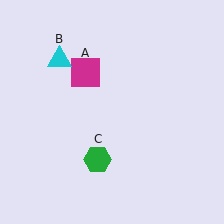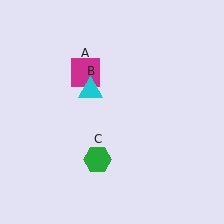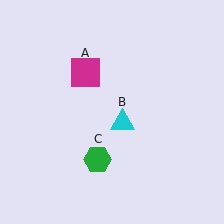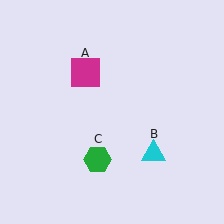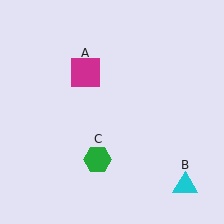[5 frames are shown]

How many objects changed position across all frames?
1 object changed position: cyan triangle (object B).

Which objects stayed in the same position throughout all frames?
Magenta square (object A) and green hexagon (object C) remained stationary.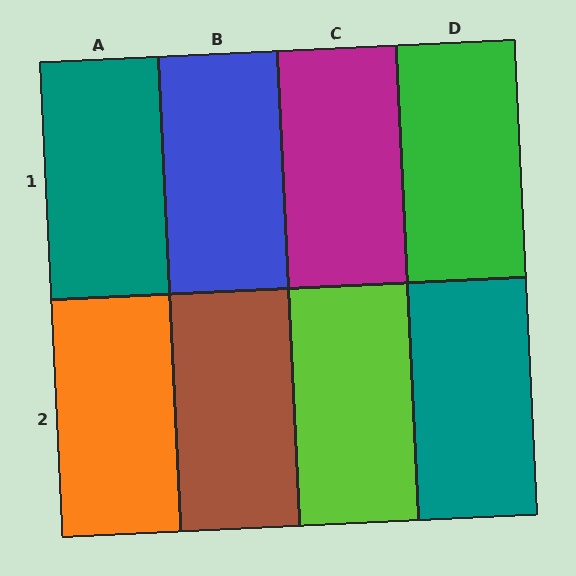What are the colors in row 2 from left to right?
Orange, brown, lime, teal.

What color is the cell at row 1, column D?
Green.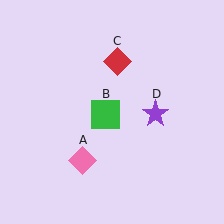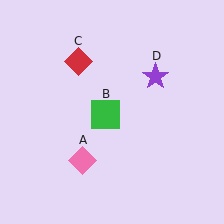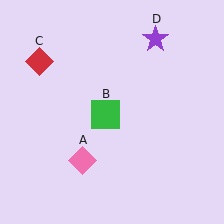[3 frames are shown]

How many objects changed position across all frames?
2 objects changed position: red diamond (object C), purple star (object D).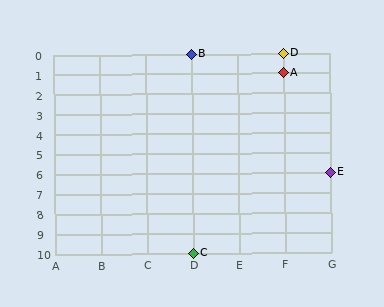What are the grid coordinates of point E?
Point E is at grid coordinates (G, 6).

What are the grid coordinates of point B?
Point B is at grid coordinates (D, 0).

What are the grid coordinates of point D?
Point D is at grid coordinates (F, 0).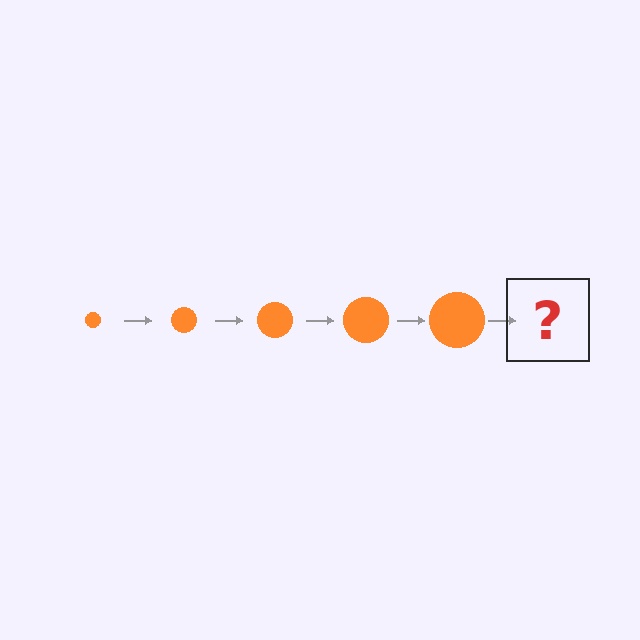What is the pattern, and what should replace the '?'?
The pattern is that the circle gets progressively larger each step. The '?' should be an orange circle, larger than the previous one.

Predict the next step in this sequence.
The next step is an orange circle, larger than the previous one.